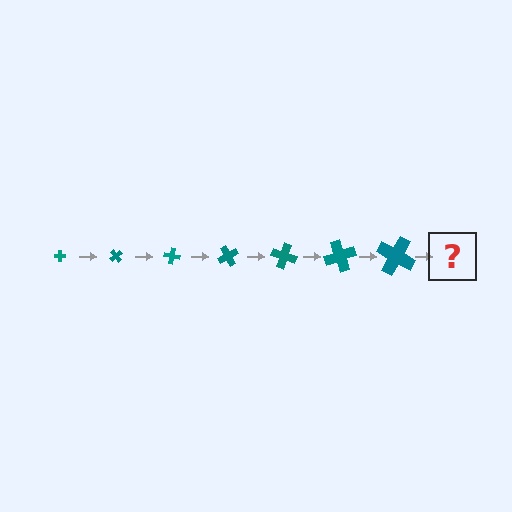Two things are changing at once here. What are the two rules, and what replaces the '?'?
The two rules are that the cross grows larger each step and it rotates 50 degrees each step. The '?' should be a cross, larger than the previous one and rotated 350 degrees from the start.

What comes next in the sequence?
The next element should be a cross, larger than the previous one and rotated 350 degrees from the start.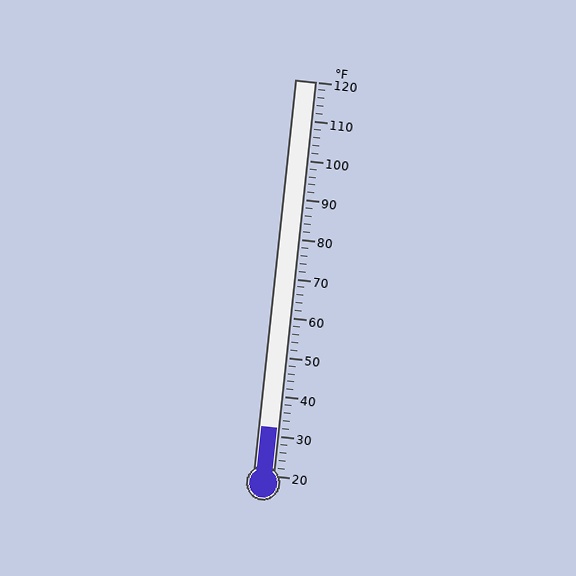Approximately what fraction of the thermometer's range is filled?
The thermometer is filled to approximately 10% of its range.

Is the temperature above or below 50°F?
The temperature is below 50°F.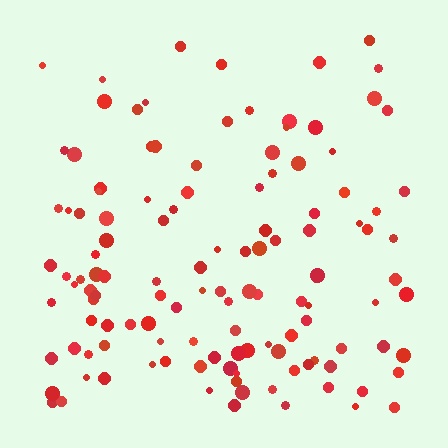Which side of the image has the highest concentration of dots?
The bottom.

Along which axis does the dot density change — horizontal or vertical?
Vertical.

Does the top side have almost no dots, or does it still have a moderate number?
Still a moderate number, just noticeably fewer than the bottom.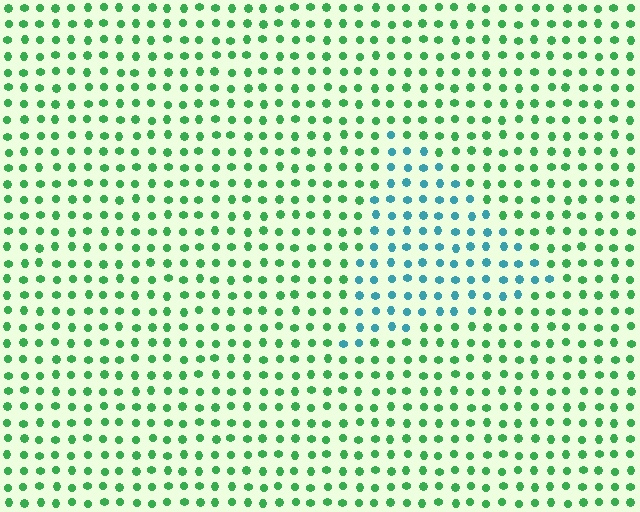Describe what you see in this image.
The image is filled with small green elements in a uniform arrangement. A triangle-shaped region is visible where the elements are tinted to a slightly different hue, forming a subtle color boundary.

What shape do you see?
I see a triangle.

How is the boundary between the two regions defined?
The boundary is defined purely by a slight shift in hue (about 55 degrees). Spacing, size, and orientation are identical on both sides.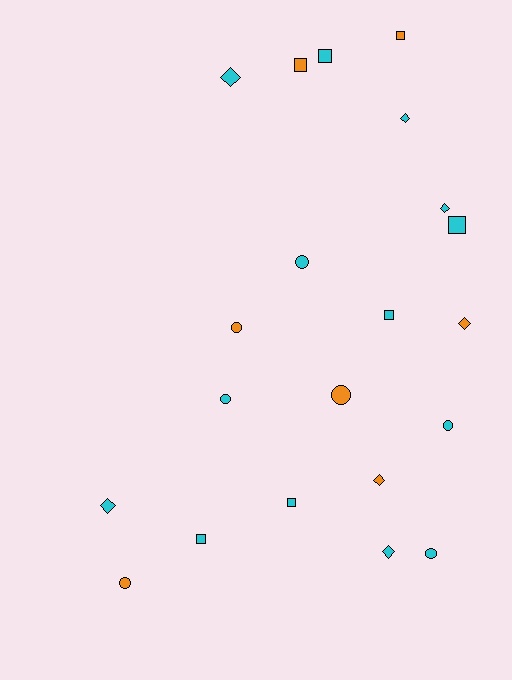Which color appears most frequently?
Cyan, with 14 objects.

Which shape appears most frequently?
Circle, with 7 objects.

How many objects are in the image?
There are 21 objects.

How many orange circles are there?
There are 3 orange circles.